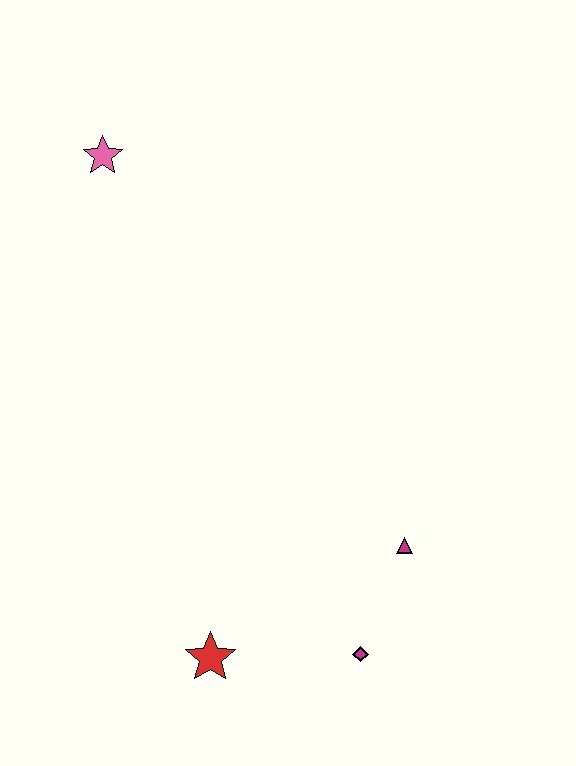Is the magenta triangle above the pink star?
No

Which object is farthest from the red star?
The pink star is farthest from the red star.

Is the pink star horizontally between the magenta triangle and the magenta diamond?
No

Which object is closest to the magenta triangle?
The magenta diamond is closest to the magenta triangle.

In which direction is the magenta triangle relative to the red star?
The magenta triangle is to the right of the red star.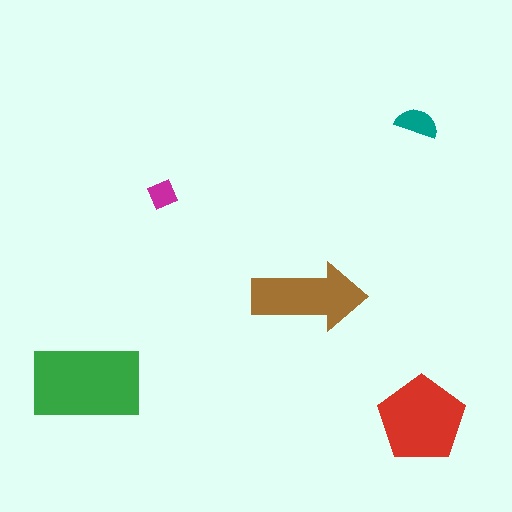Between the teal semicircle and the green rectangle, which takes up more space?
The green rectangle.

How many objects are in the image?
There are 5 objects in the image.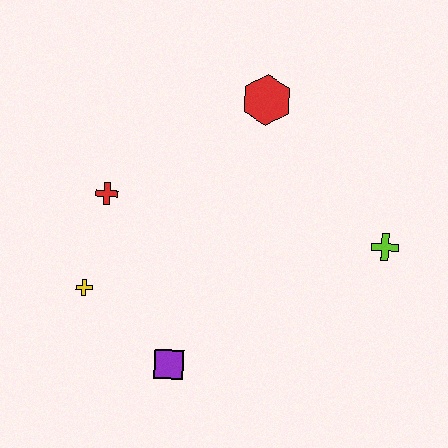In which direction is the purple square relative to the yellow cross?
The purple square is to the right of the yellow cross.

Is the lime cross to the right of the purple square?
Yes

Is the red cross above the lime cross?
Yes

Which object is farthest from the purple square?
The red hexagon is farthest from the purple square.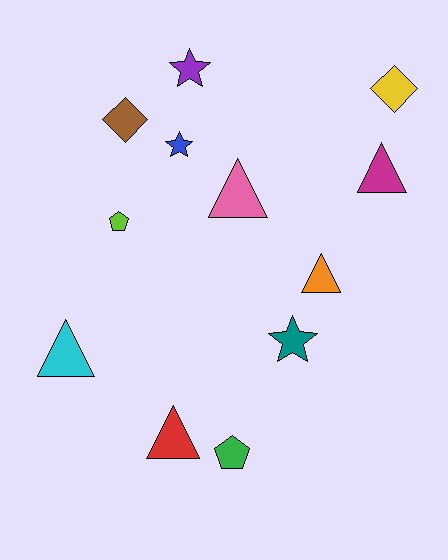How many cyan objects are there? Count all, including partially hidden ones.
There is 1 cyan object.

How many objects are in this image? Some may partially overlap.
There are 12 objects.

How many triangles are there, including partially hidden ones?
There are 5 triangles.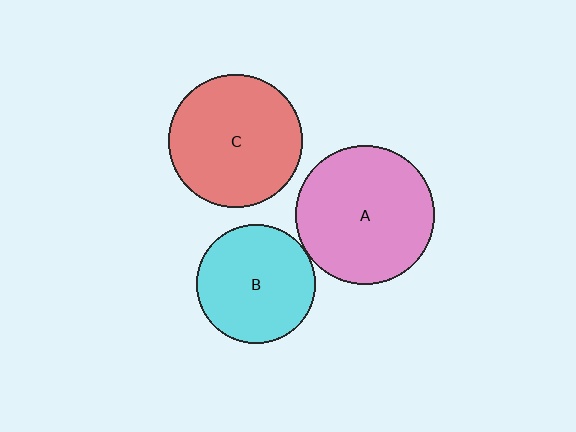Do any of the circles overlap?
No, none of the circles overlap.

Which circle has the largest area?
Circle A (pink).